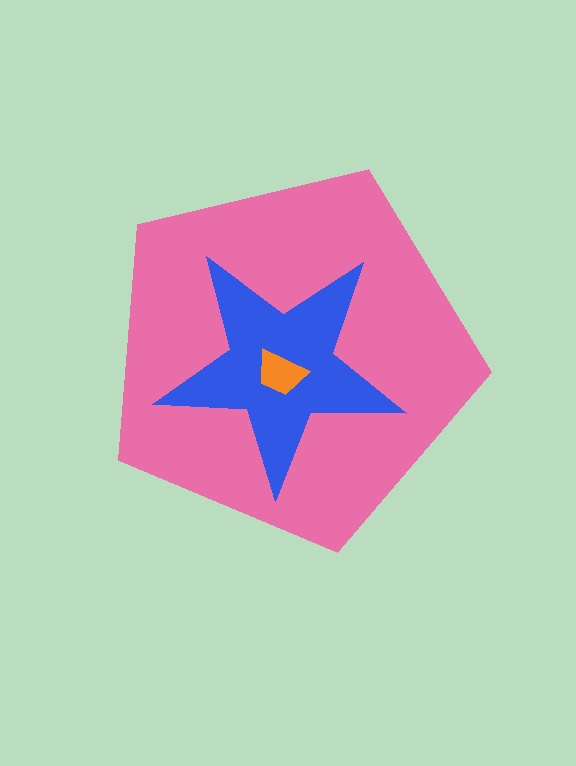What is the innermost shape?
The orange trapezoid.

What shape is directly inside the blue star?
The orange trapezoid.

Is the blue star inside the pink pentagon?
Yes.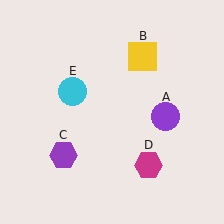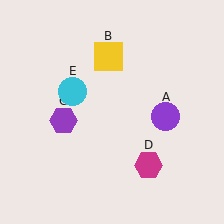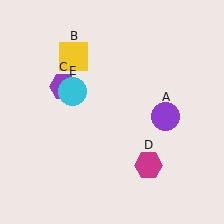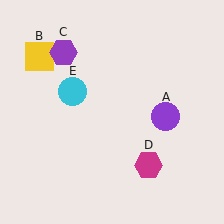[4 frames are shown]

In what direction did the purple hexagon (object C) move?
The purple hexagon (object C) moved up.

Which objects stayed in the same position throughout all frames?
Purple circle (object A) and magenta hexagon (object D) and cyan circle (object E) remained stationary.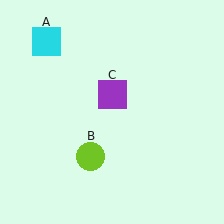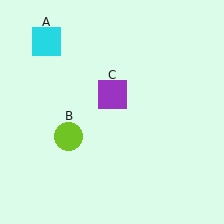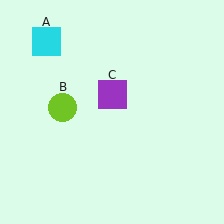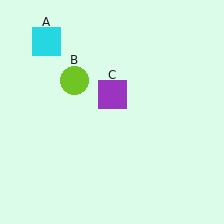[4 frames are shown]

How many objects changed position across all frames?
1 object changed position: lime circle (object B).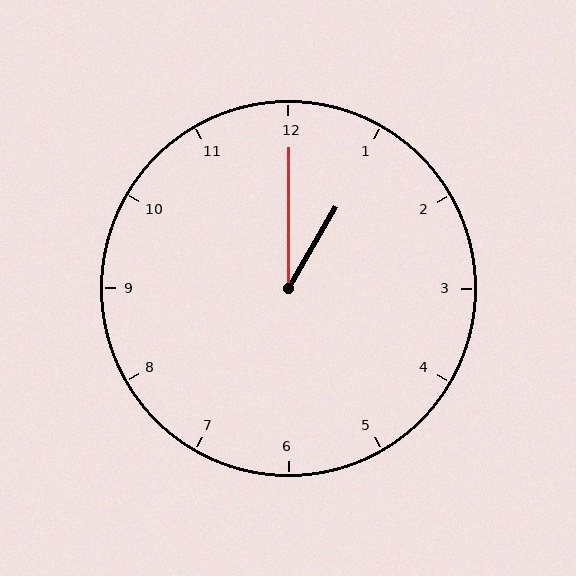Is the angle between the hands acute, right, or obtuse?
It is acute.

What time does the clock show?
1:00.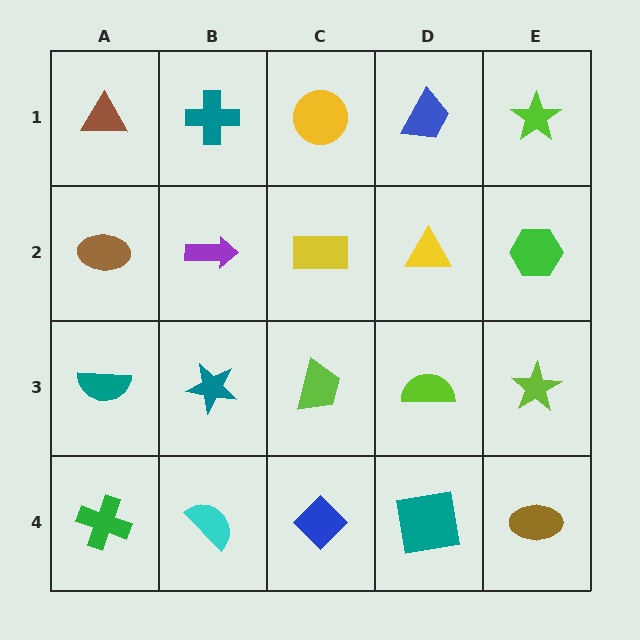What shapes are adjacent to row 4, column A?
A teal semicircle (row 3, column A), a cyan semicircle (row 4, column B).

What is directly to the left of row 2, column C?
A purple arrow.